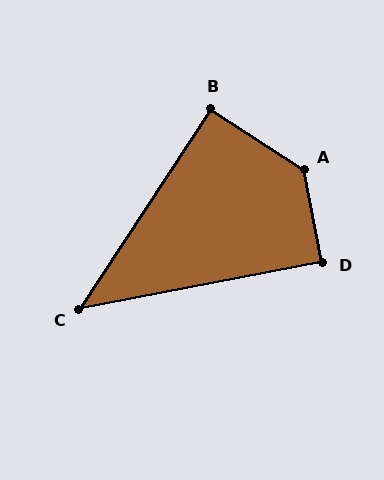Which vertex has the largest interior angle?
A, at approximately 134 degrees.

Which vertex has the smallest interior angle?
C, at approximately 46 degrees.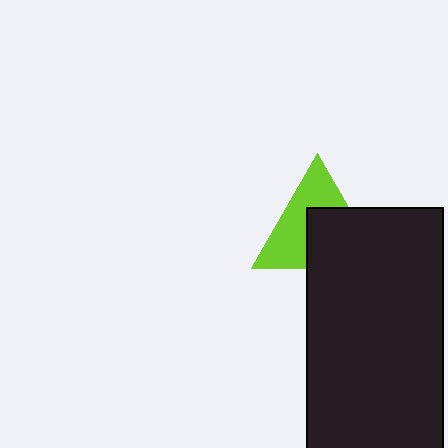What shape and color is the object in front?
The object in front is a black rectangle.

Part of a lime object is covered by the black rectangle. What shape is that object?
It is a triangle.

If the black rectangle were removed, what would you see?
You would see the complete lime triangle.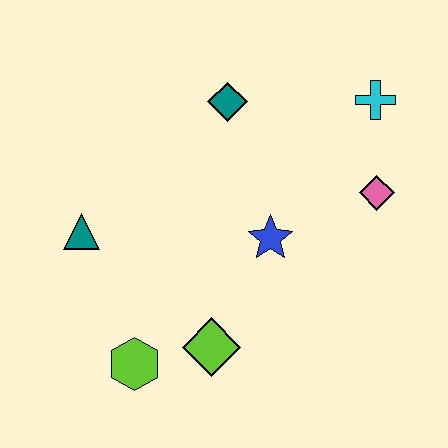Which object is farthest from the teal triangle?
The cyan cross is farthest from the teal triangle.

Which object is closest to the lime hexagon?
The lime diamond is closest to the lime hexagon.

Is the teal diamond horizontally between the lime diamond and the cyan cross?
Yes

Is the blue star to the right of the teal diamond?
Yes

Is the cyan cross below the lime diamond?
No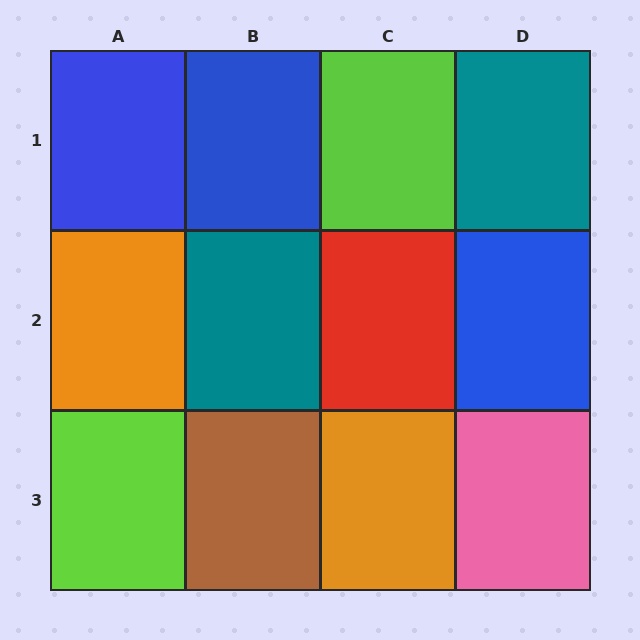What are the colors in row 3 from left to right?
Lime, brown, orange, pink.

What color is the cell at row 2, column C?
Red.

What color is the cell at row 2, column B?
Teal.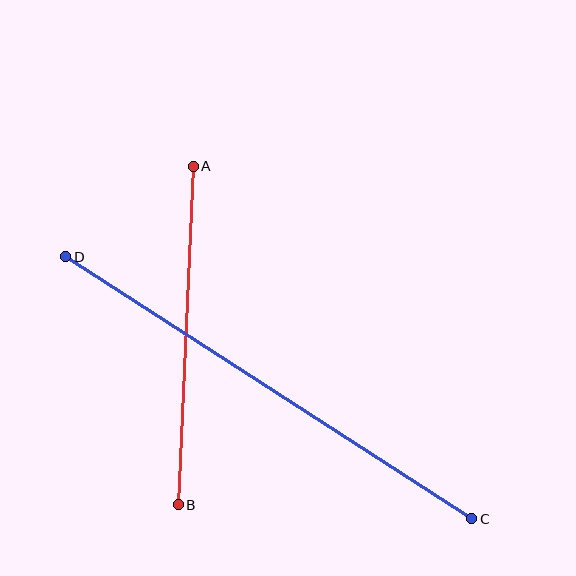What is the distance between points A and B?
The distance is approximately 339 pixels.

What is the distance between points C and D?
The distance is approximately 483 pixels.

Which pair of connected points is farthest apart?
Points C and D are farthest apart.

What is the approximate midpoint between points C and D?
The midpoint is at approximately (269, 388) pixels.